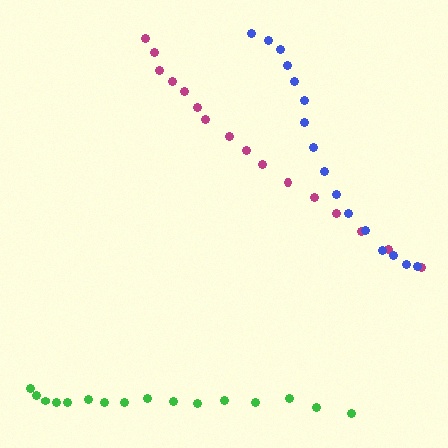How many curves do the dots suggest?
There are 3 distinct paths.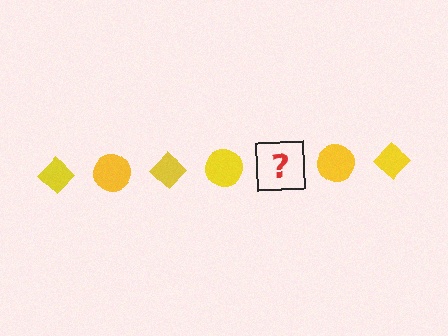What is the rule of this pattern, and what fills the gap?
The rule is that the pattern cycles through diamond, circle shapes in yellow. The gap should be filled with a yellow diamond.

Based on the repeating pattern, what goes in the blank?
The blank should be a yellow diamond.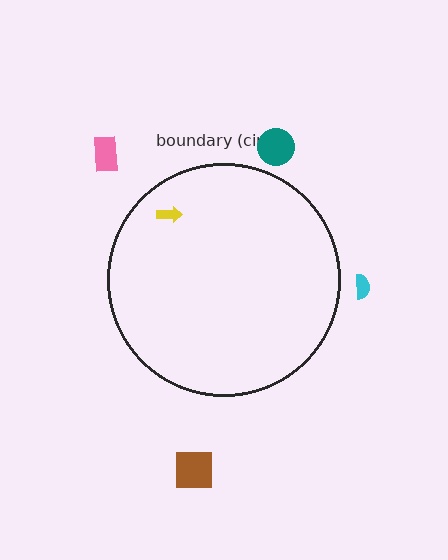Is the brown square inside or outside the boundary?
Outside.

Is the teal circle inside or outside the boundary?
Outside.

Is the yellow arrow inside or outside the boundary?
Inside.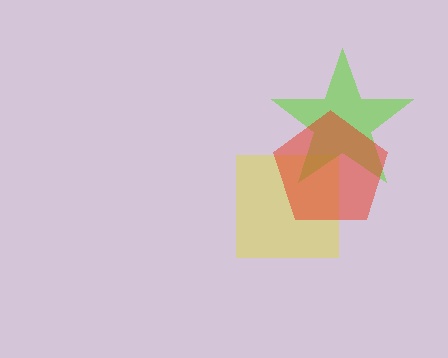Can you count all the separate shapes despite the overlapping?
Yes, there are 3 separate shapes.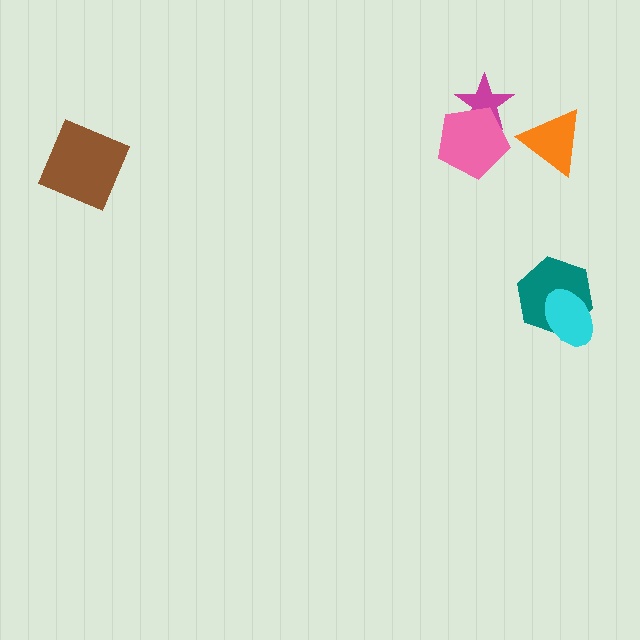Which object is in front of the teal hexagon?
The cyan ellipse is in front of the teal hexagon.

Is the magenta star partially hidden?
Yes, it is partially covered by another shape.